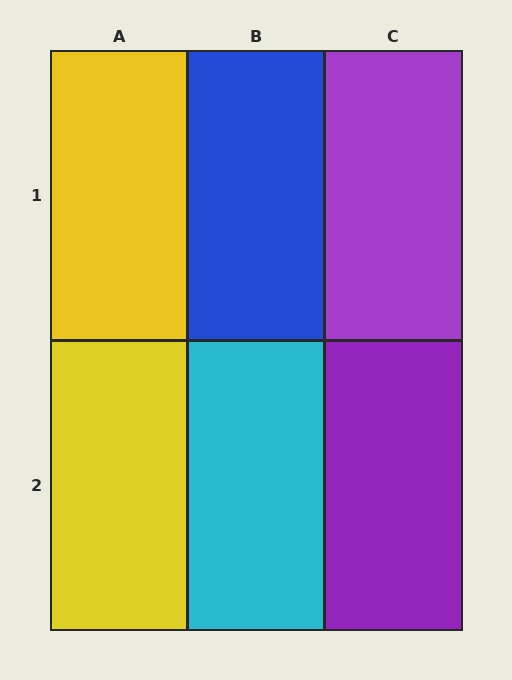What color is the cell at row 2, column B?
Cyan.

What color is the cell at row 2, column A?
Yellow.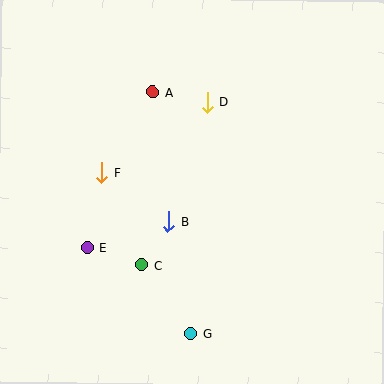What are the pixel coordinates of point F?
Point F is at (102, 172).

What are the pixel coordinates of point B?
Point B is at (168, 221).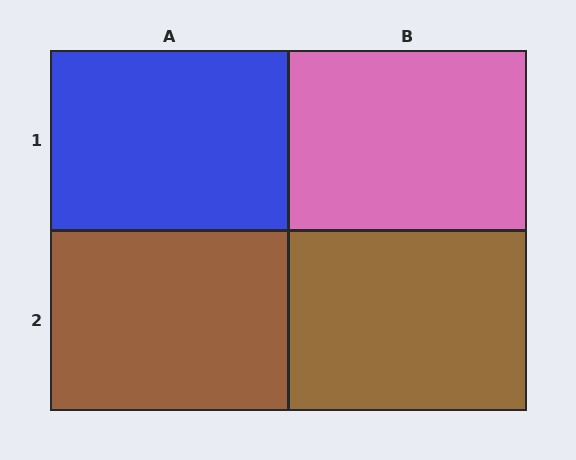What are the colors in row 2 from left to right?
Brown, brown.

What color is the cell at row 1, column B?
Pink.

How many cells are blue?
1 cell is blue.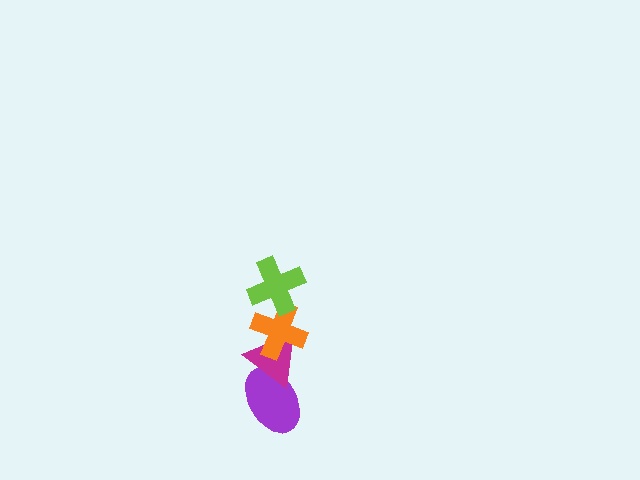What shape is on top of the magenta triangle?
The orange cross is on top of the magenta triangle.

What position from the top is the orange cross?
The orange cross is 2nd from the top.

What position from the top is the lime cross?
The lime cross is 1st from the top.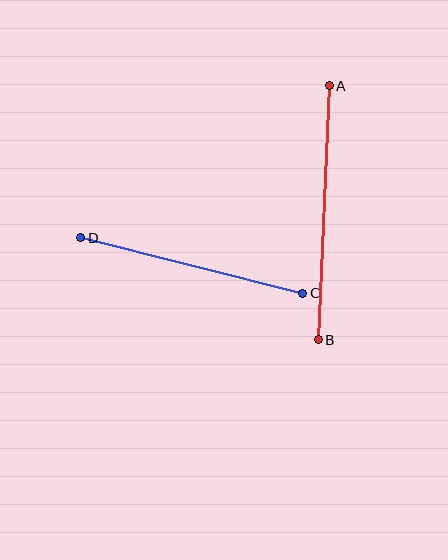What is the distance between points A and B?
The distance is approximately 254 pixels.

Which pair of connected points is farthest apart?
Points A and B are farthest apart.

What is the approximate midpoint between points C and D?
The midpoint is at approximately (192, 265) pixels.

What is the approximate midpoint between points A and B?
The midpoint is at approximately (324, 213) pixels.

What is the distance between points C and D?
The distance is approximately 229 pixels.